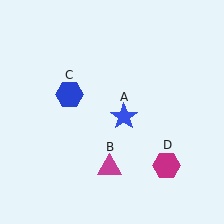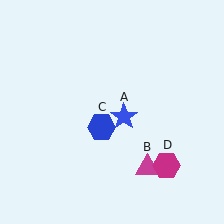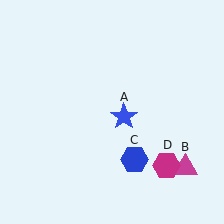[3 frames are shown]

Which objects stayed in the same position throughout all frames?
Blue star (object A) and magenta hexagon (object D) remained stationary.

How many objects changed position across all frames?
2 objects changed position: magenta triangle (object B), blue hexagon (object C).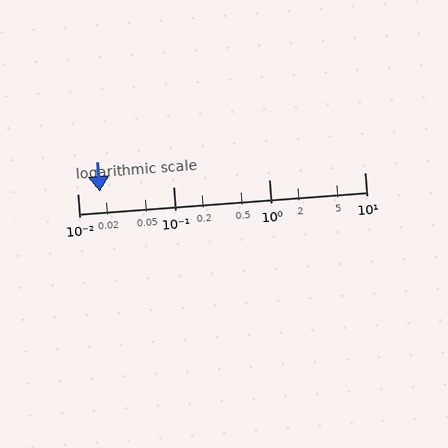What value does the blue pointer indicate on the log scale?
The pointer indicates approximately 0.017.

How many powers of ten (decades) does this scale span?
The scale spans 3 decades, from 0.01 to 10.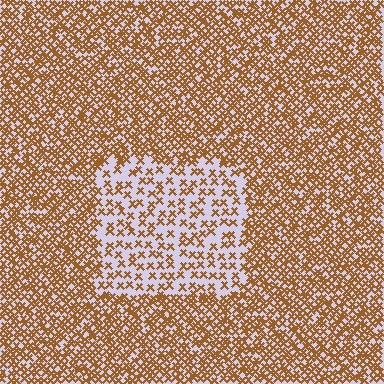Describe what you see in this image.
The image contains small brown elements arranged at two different densities. A rectangle-shaped region is visible where the elements are less densely packed than the surrounding area.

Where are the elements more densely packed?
The elements are more densely packed outside the rectangle boundary.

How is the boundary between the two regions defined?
The boundary is defined by a change in element density (approximately 2.3x ratio). All elements are the same color, size, and shape.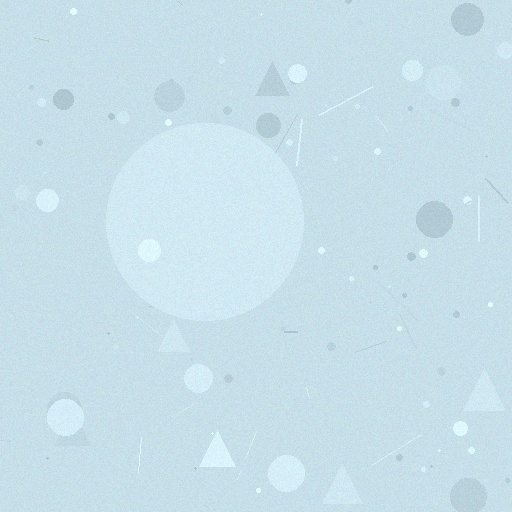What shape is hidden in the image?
A circle is hidden in the image.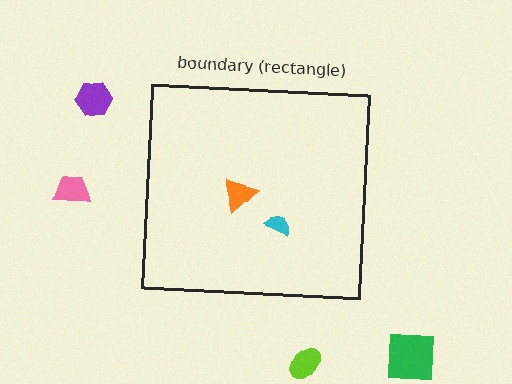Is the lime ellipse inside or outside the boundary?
Outside.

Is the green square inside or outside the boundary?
Outside.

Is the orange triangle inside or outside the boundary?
Inside.